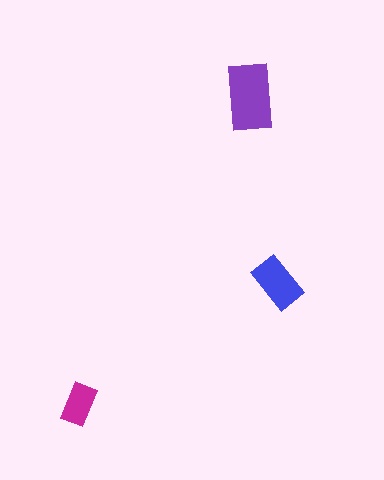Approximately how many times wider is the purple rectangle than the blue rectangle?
About 1.5 times wider.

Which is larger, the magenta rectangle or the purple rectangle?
The purple one.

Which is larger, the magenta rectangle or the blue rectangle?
The blue one.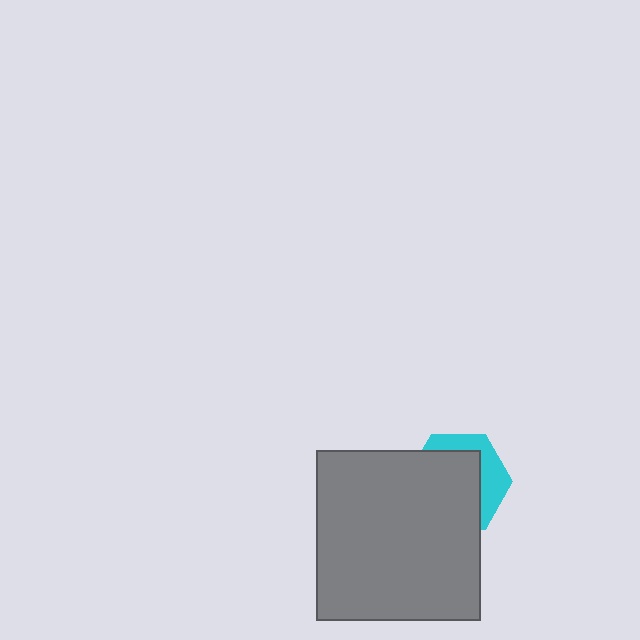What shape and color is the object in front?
The object in front is a gray rectangle.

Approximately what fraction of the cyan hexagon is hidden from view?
Roughly 67% of the cyan hexagon is hidden behind the gray rectangle.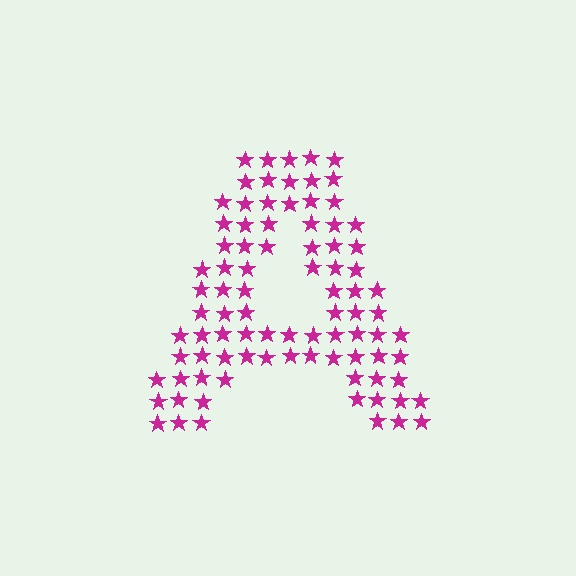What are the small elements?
The small elements are stars.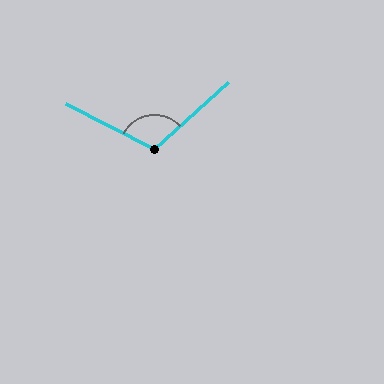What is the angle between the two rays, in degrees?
Approximately 111 degrees.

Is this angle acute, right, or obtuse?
It is obtuse.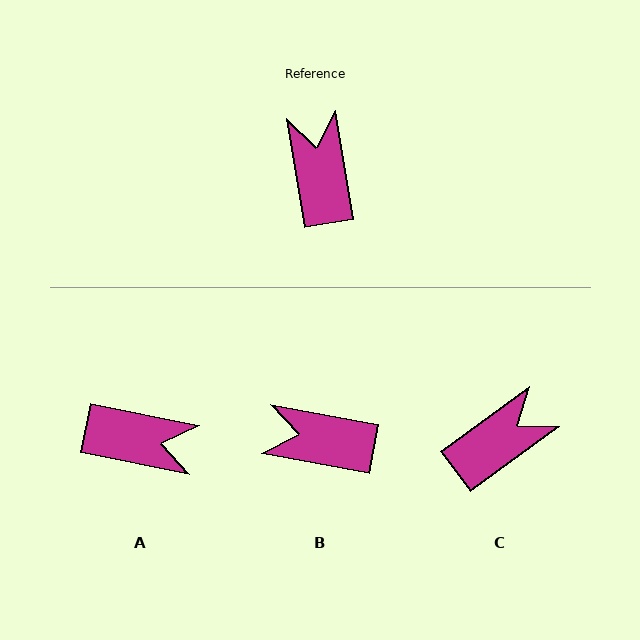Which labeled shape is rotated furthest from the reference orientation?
A, about 111 degrees away.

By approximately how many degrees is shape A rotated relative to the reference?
Approximately 111 degrees clockwise.